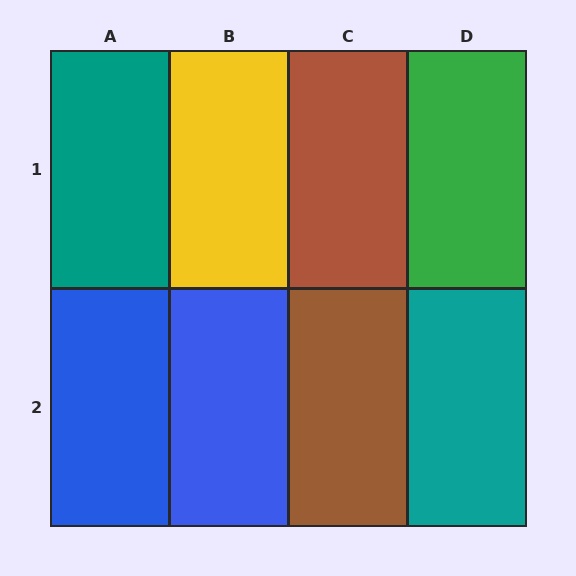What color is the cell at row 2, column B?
Blue.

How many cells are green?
1 cell is green.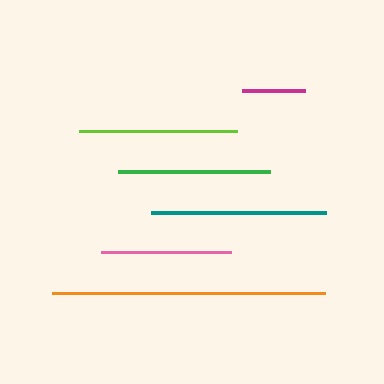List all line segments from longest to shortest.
From longest to shortest: orange, teal, lime, green, pink, magenta.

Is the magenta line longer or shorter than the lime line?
The lime line is longer than the magenta line.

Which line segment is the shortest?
The magenta line is the shortest at approximately 63 pixels.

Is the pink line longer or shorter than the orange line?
The orange line is longer than the pink line.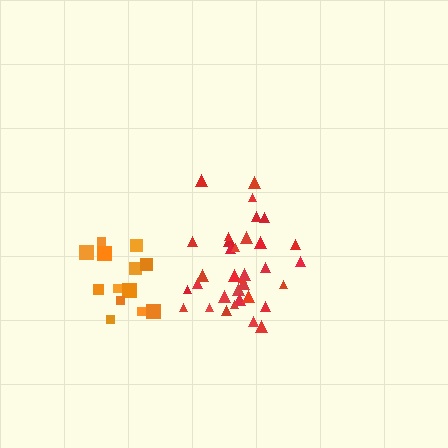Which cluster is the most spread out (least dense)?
Orange.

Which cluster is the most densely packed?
Red.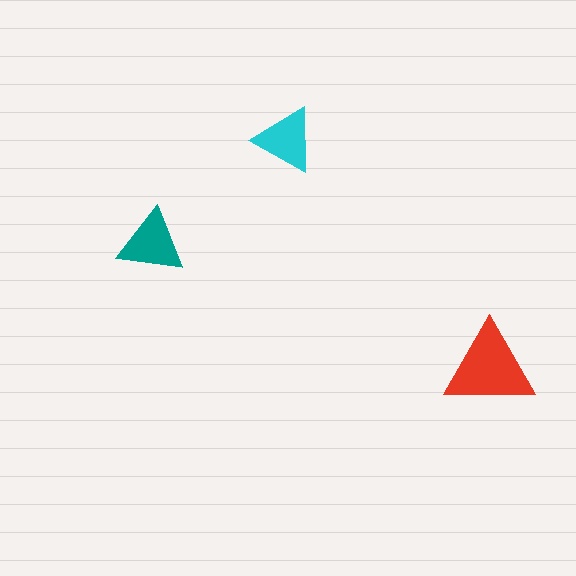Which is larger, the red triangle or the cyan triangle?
The red one.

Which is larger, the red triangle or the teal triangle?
The red one.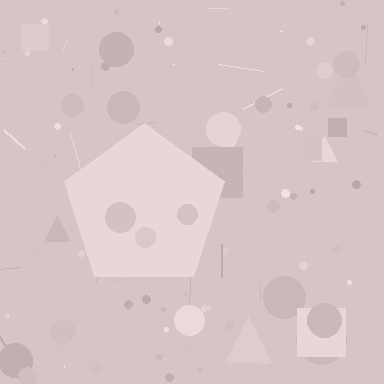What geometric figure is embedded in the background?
A pentagon is embedded in the background.